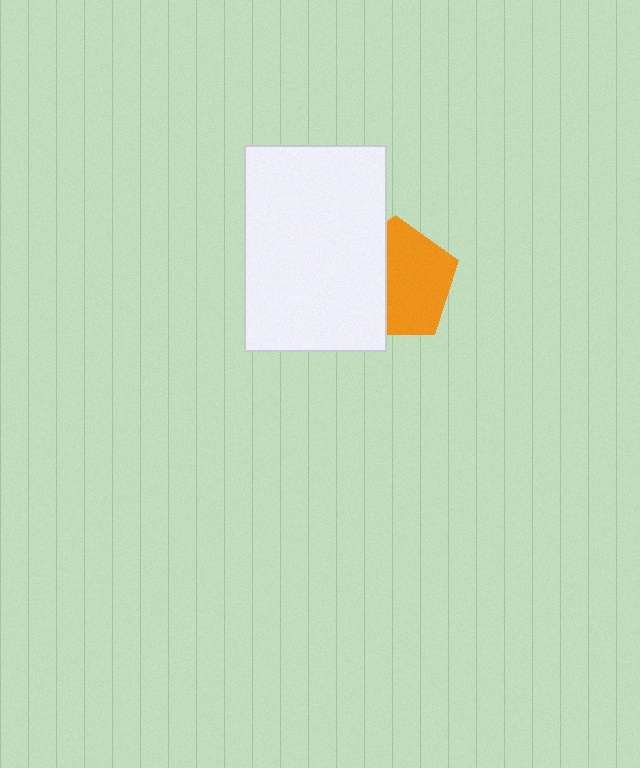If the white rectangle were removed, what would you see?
You would see the complete orange pentagon.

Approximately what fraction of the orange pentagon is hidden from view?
Roughly 41% of the orange pentagon is hidden behind the white rectangle.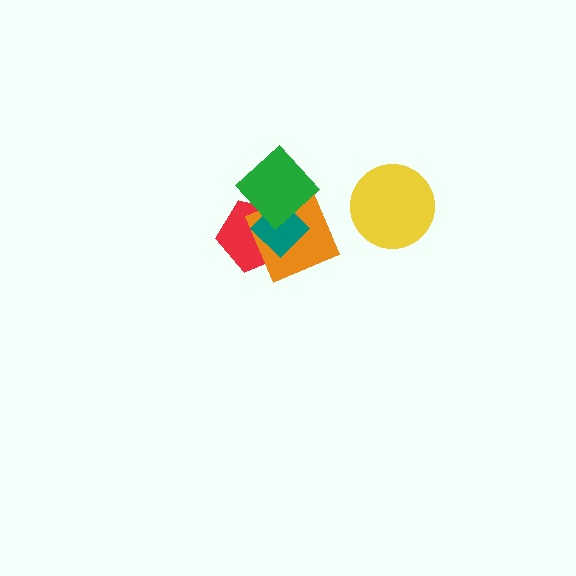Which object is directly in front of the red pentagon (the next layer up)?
The orange square is directly in front of the red pentagon.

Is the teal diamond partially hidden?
Yes, it is partially covered by another shape.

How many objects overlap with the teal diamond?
3 objects overlap with the teal diamond.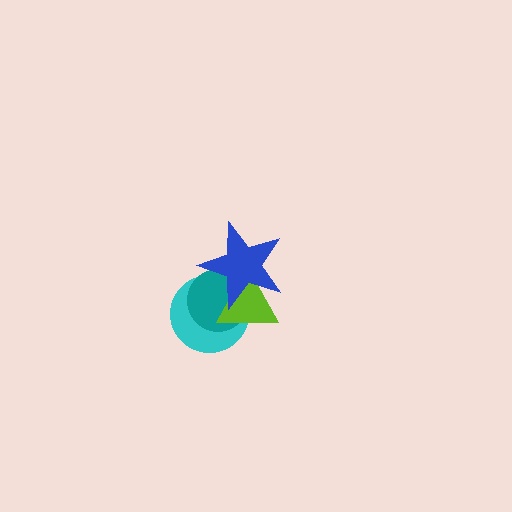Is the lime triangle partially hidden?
Yes, it is partially covered by another shape.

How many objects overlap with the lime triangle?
3 objects overlap with the lime triangle.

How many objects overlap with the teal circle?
3 objects overlap with the teal circle.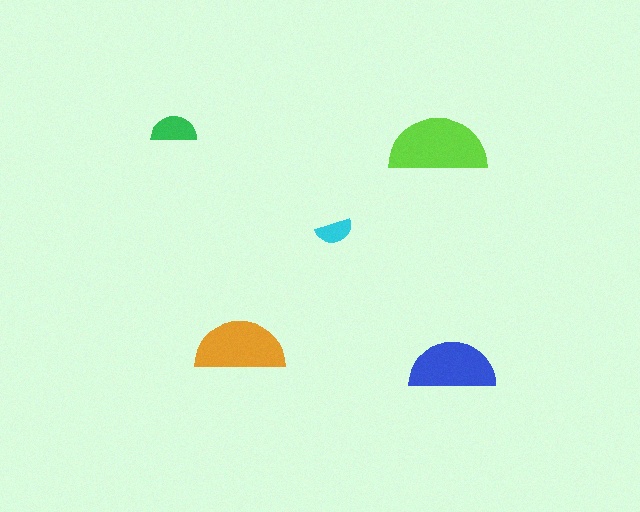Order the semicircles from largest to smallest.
the lime one, the orange one, the blue one, the green one, the cyan one.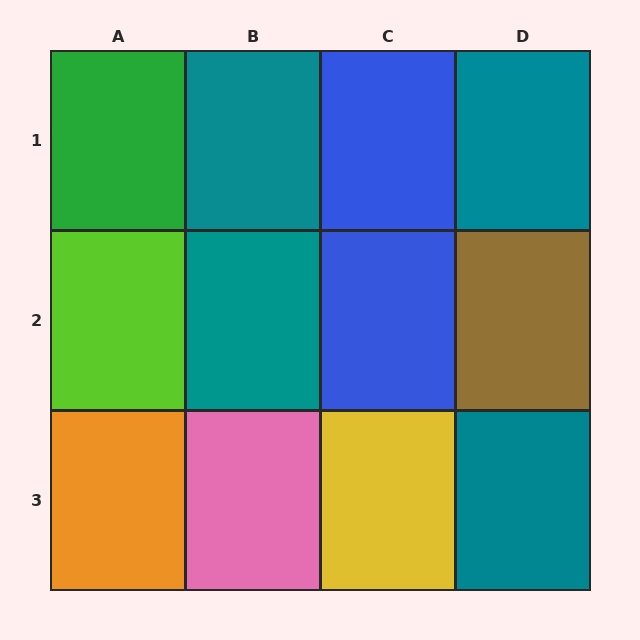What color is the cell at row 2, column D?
Brown.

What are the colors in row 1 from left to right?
Green, teal, blue, teal.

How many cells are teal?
4 cells are teal.